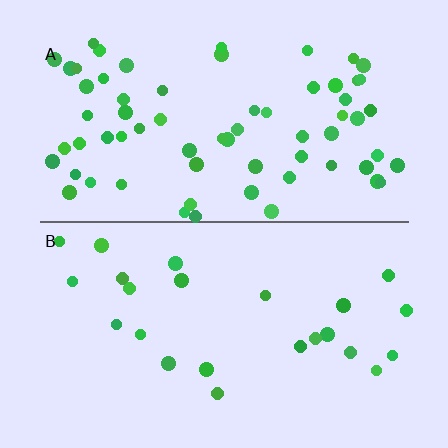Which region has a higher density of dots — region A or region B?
A (the top).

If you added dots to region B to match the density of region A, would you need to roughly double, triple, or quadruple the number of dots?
Approximately triple.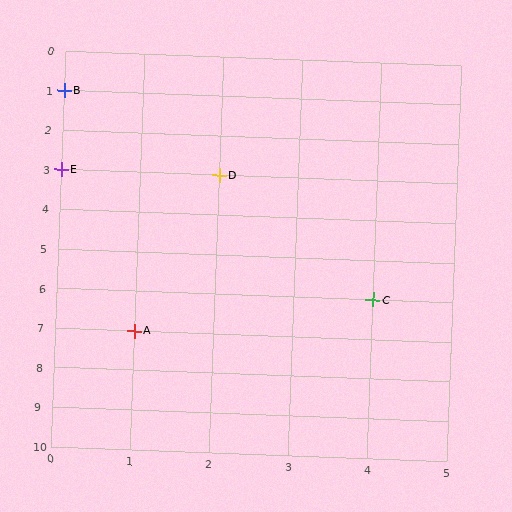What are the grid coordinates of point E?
Point E is at grid coordinates (0, 3).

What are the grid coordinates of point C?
Point C is at grid coordinates (4, 6).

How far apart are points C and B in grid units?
Points C and B are 4 columns and 5 rows apart (about 6.4 grid units diagonally).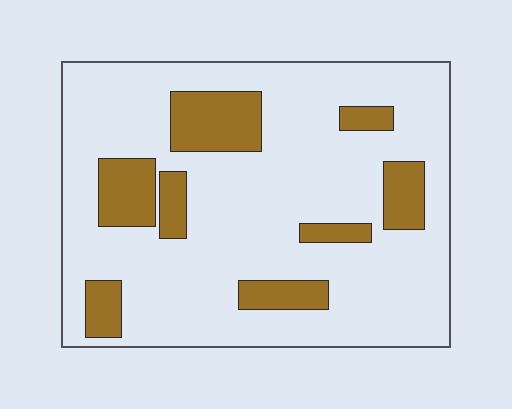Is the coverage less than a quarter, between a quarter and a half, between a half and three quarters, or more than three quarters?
Less than a quarter.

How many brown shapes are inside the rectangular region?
8.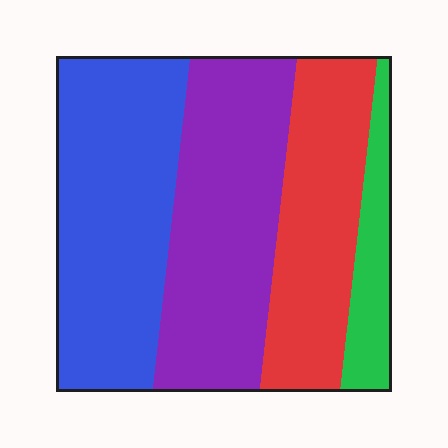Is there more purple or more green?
Purple.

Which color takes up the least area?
Green, at roughly 10%.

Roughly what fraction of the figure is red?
Red takes up between a sixth and a third of the figure.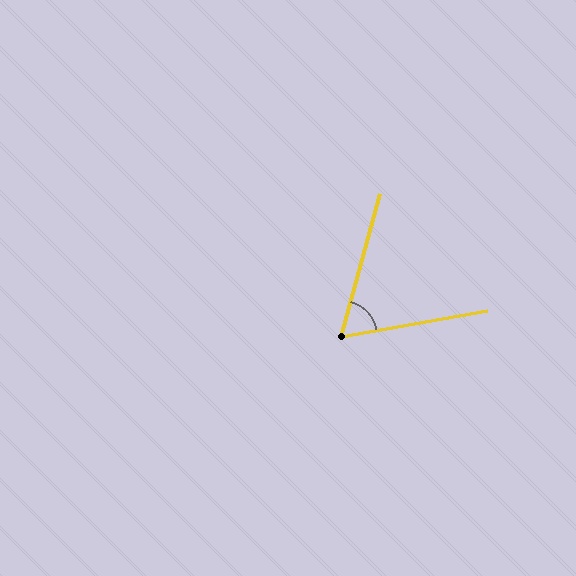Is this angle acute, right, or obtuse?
It is acute.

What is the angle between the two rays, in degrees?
Approximately 65 degrees.